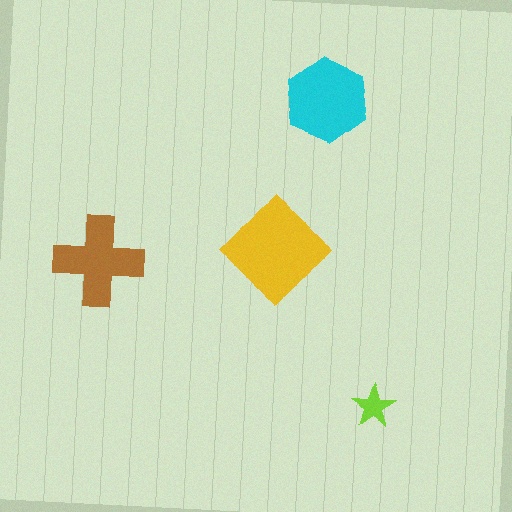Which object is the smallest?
The lime star.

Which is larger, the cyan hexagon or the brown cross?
The cyan hexagon.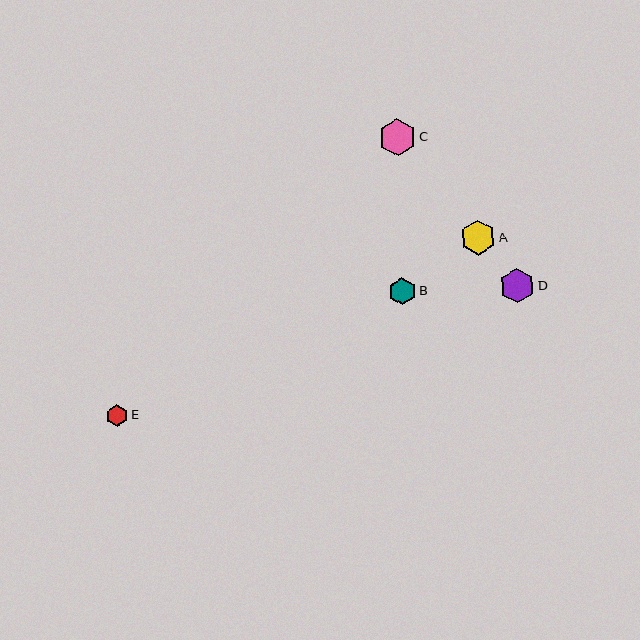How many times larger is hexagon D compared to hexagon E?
Hexagon D is approximately 1.6 times the size of hexagon E.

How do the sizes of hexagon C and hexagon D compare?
Hexagon C and hexagon D are approximately the same size.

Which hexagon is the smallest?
Hexagon E is the smallest with a size of approximately 22 pixels.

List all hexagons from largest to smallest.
From largest to smallest: C, A, D, B, E.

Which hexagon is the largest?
Hexagon C is the largest with a size of approximately 37 pixels.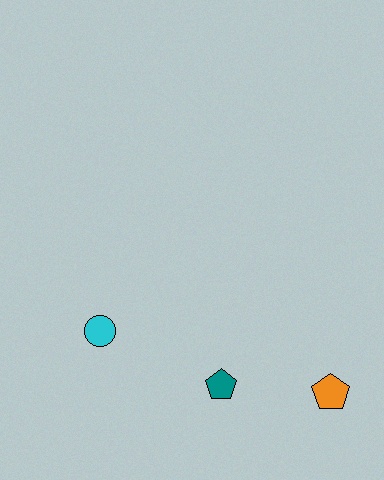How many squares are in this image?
There are no squares.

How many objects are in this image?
There are 3 objects.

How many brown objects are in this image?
There are no brown objects.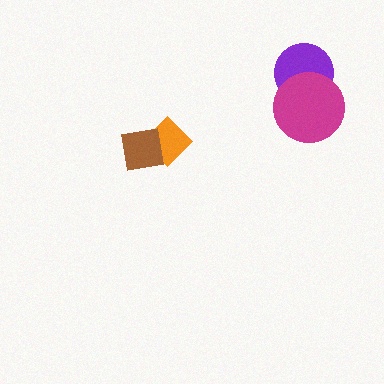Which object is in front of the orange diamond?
The brown square is in front of the orange diamond.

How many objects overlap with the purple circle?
1 object overlaps with the purple circle.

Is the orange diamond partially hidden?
Yes, it is partially covered by another shape.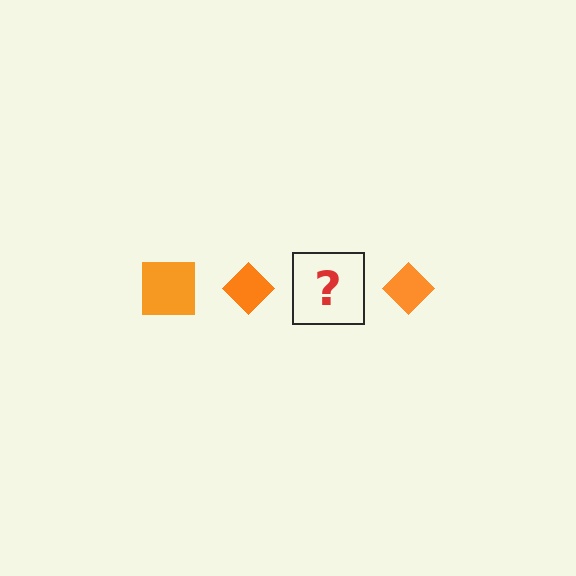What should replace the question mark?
The question mark should be replaced with an orange square.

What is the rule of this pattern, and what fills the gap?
The rule is that the pattern cycles through square, diamond shapes in orange. The gap should be filled with an orange square.